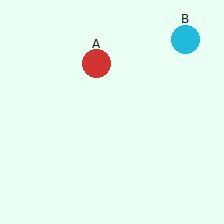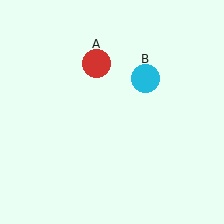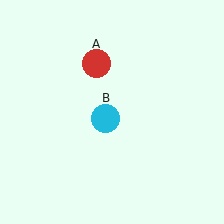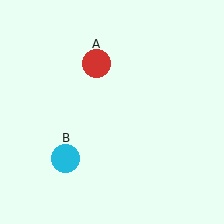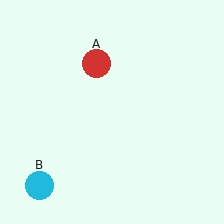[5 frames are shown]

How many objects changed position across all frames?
1 object changed position: cyan circle (object B).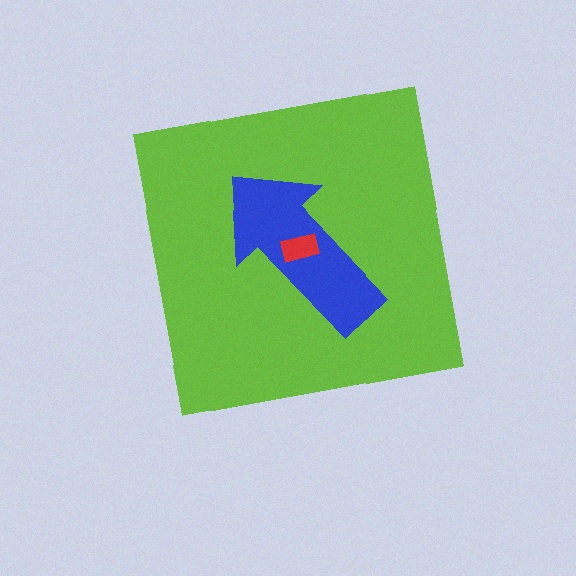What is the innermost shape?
The red rectangle.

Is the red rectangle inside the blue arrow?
Yes.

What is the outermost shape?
The lime square.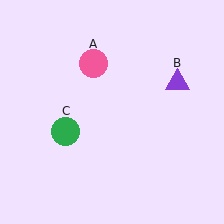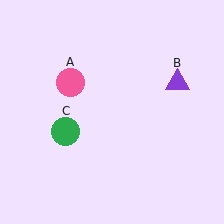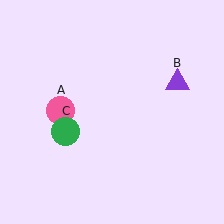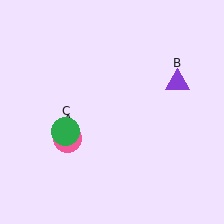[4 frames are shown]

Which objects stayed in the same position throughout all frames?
Purple triangle (object B) and green circle (object C) remained stationary.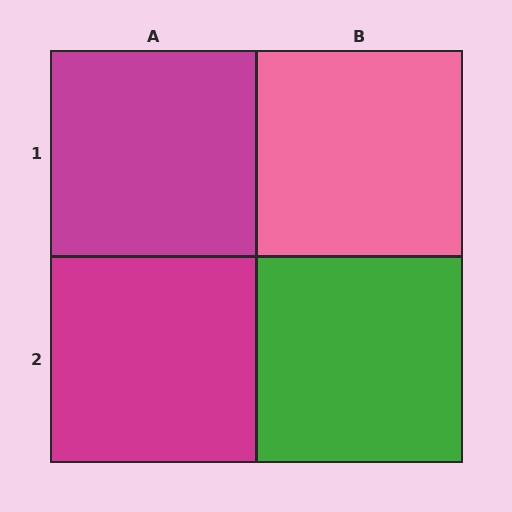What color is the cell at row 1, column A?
Magenta.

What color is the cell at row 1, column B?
Pink.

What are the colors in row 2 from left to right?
Magenta, green.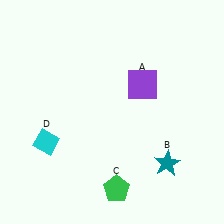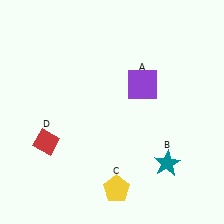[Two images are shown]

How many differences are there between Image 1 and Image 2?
There are 2 differences between the two images.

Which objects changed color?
C changed from green to yellow. D changed from cyan to red.